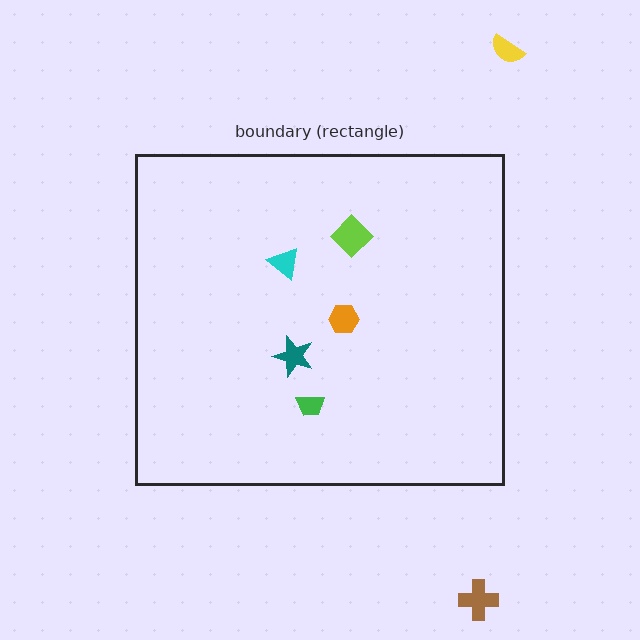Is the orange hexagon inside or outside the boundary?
Inside.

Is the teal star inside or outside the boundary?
Inside.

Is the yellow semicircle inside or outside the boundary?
Outside.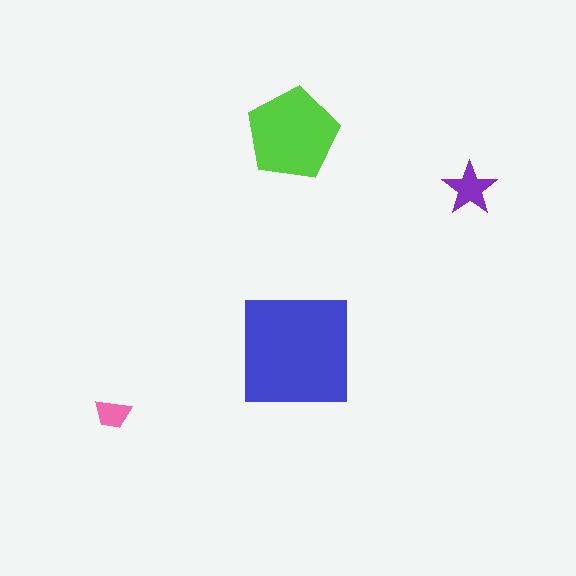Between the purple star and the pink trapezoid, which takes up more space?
The purple star.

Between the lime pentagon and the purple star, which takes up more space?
The lime pentagon.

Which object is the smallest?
The pink trapezoid.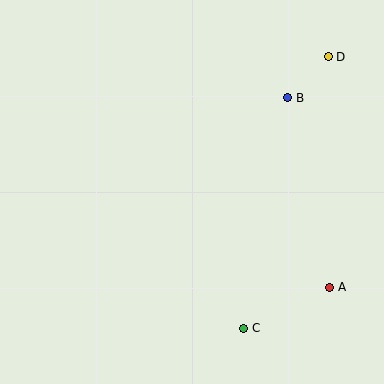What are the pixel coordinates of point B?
Point B is at (288, 98).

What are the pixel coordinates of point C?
Point C is at (244, 328).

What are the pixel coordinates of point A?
Point A is at (330, 287).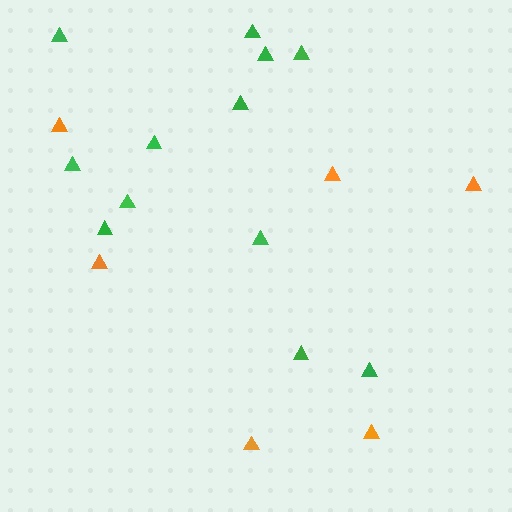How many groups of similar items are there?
There are 2 groups: one group of green triangles (12) and one group of orange triangles (6).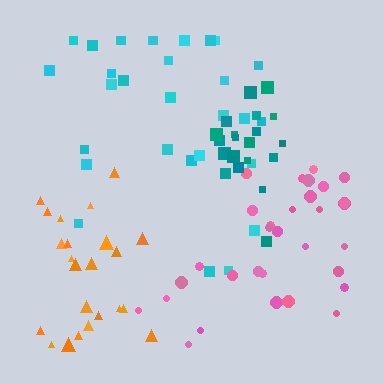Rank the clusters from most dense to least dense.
teal, pink, orange, cyan.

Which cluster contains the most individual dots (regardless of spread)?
Pink (31).